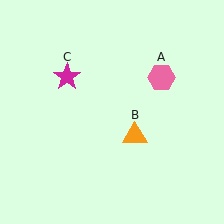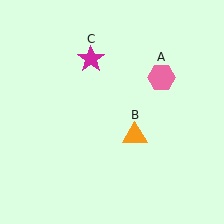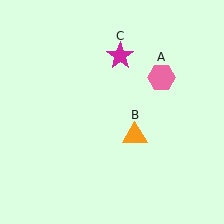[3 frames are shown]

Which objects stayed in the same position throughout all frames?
Pink hexagon (object A) and orange triangle (object B) remained stationary.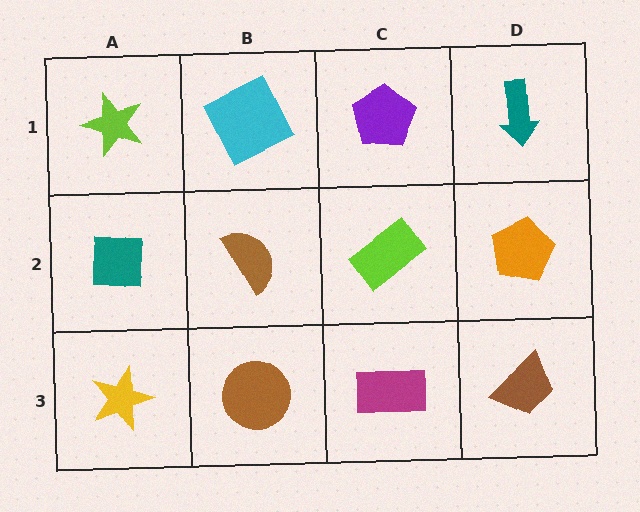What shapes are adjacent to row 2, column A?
A lime star (row 1, column A), a yellow star (row 3, column A), a brown semicircle (row 2, column B).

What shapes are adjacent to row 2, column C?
A purple pentagon (row 1, column C), a magenta rectangle (row 3, column C), a brown semicircle (row 2, column B), an orange pentagon (row 2, column D).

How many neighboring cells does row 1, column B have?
3.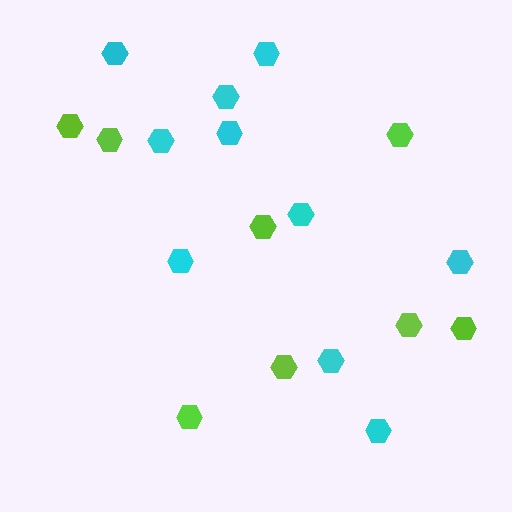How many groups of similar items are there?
There are 2 groups: one group of cyan hexagons (10) and one group of lime hexagons (8).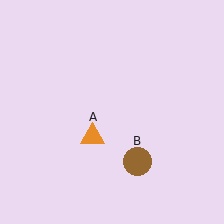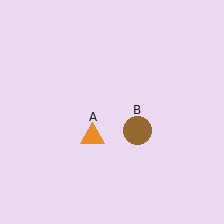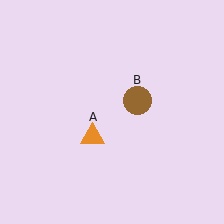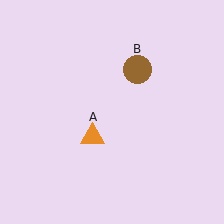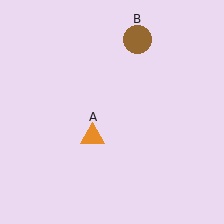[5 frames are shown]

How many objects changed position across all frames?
1 object changed position: brown circle (object B).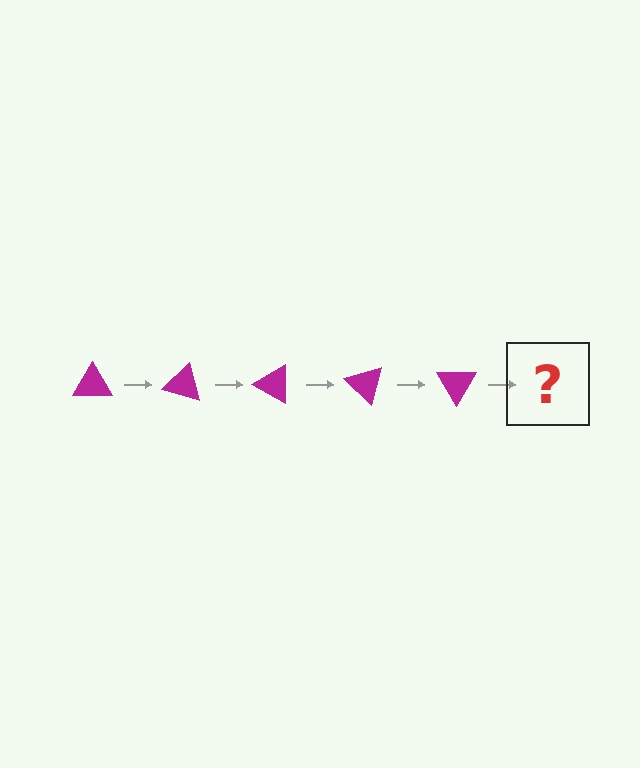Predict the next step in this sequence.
The next step is a magenta triangle rotated 75 degrees.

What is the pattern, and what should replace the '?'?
The pattern is that the triangle rotates 15 degrees each step. The '?' should be a magenta triangle rotated 75 degrees.